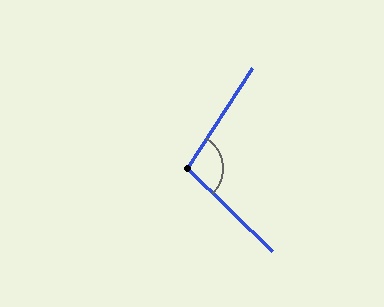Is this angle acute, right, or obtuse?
It is obtuse.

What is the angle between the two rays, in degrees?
Approximately 102 degrees.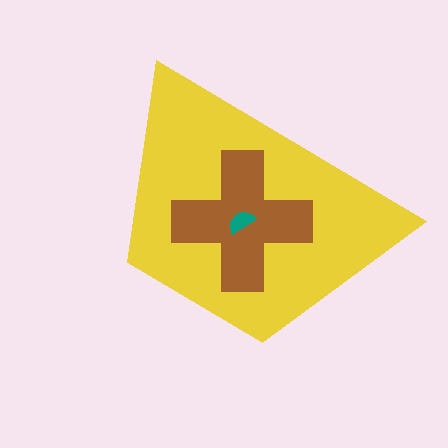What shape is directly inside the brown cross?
The teal semicircle.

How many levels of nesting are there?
3.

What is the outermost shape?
The yellow trapezoid.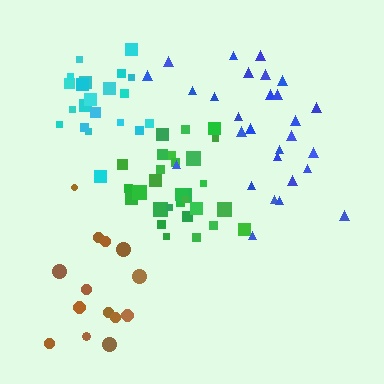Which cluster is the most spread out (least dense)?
Brown.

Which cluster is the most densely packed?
Green.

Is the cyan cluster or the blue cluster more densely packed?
Cyan.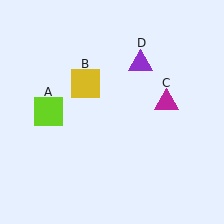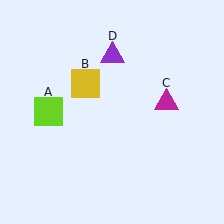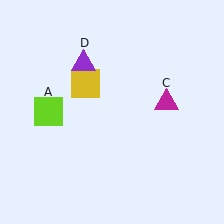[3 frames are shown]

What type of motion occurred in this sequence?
The purple triangle (object D) rotated counterclockwise around the center of the scene.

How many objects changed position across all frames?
1 object changed position: purple triangle (object D).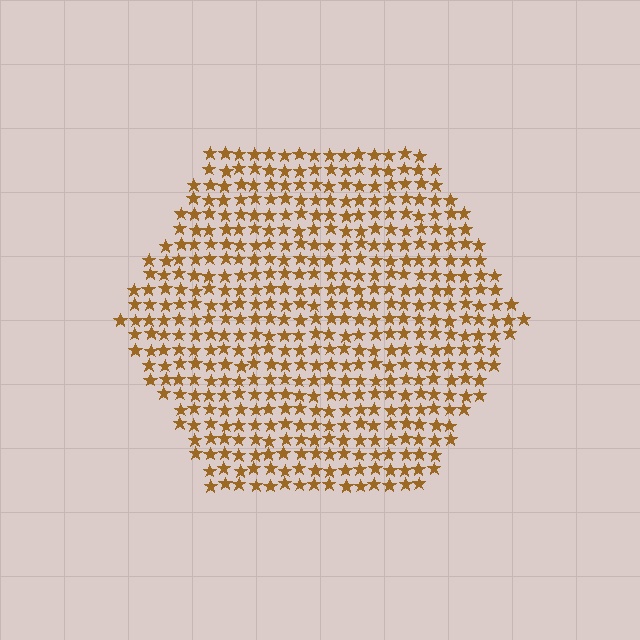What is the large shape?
The large shape is a hexagon.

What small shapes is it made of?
It is made of small stars.